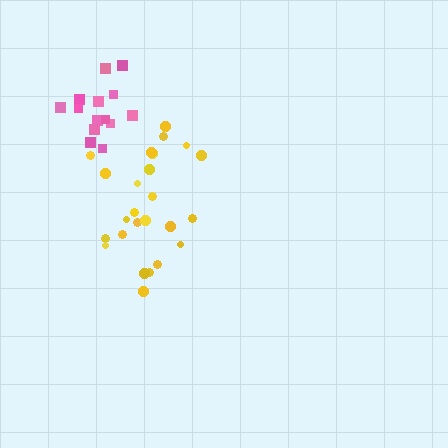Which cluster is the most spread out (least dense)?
Yellow.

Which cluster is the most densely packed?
Pink.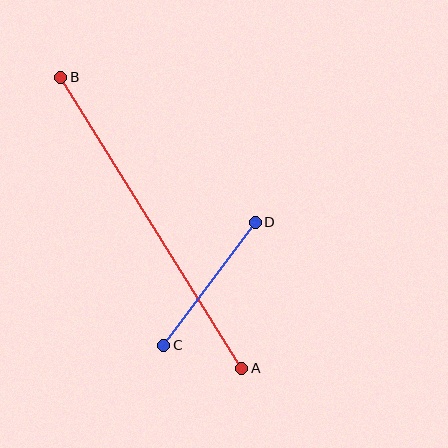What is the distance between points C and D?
The distance is approximately 153 pixels.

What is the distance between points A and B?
The distance is approximately 343 pixels.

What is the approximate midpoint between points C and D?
The midpoint is at approximately (210, 284) pixels.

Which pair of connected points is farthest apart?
Points A and B are farthest apart.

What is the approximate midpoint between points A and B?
The midpoint is at approximately (151, 223) pixels.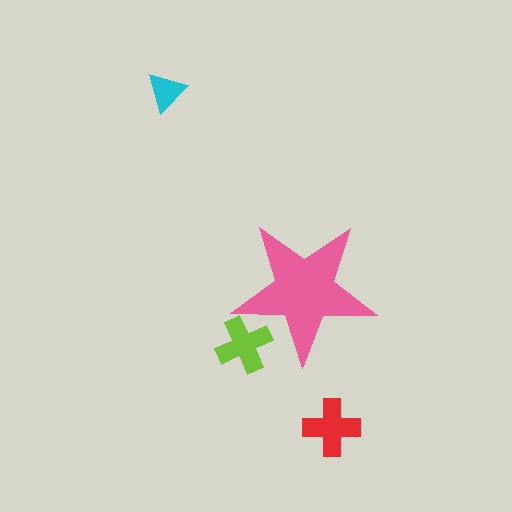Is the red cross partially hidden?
No, the red cross is fully visible.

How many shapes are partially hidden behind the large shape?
1 shape is partially hidden.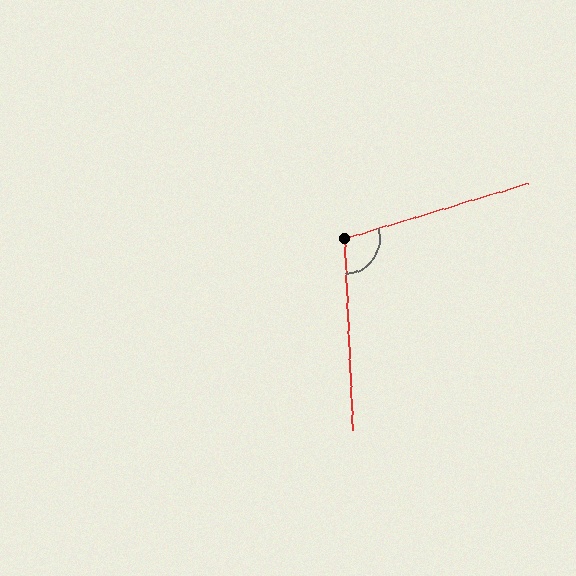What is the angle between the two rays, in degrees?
Approximately 104 degrees.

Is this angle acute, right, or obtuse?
It is obtuse.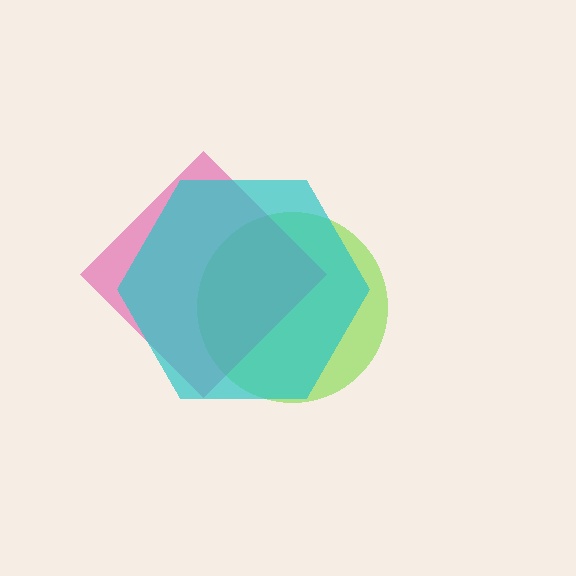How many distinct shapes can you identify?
There are 3 distinct shapes: a lime circle, a magenta diamond, a cyan hexagon.